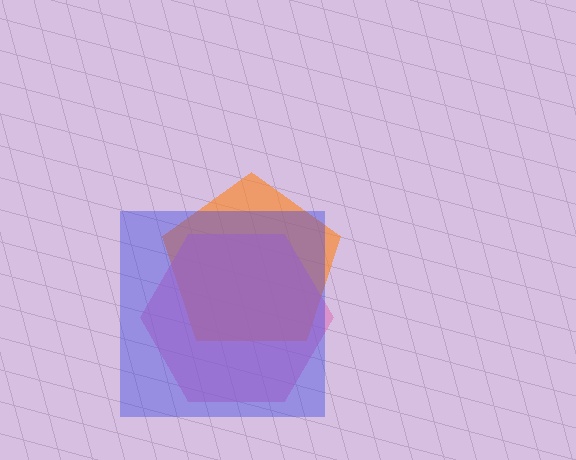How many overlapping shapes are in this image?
There are 3 overlapping shapes in the image.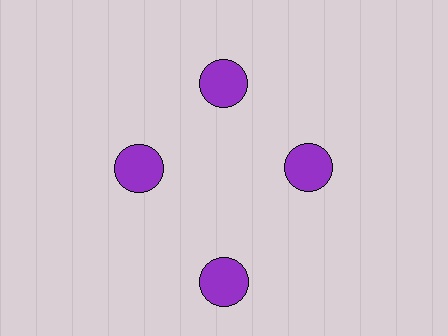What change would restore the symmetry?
The symmetry would be restored by moving it inward, back onto the ring so that all 4 circles sit at equal angles and equal distance from the center.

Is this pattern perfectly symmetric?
No. The 4 purple circles are arranged in a ring, but one element near the 6 o'clock position is pushed outward from the center, breaking the 4-fold rotational symmetry.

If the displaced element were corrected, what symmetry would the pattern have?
It would have 4-fold rotational symmetry — the pattern would map onto itself every 90 degrees.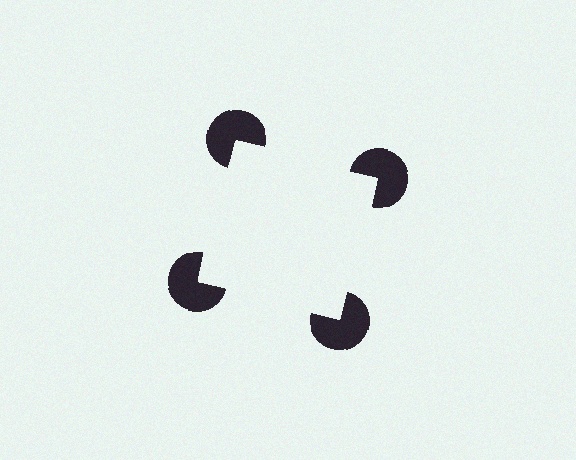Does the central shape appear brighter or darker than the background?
It typically appears slightly brighter than the background, even though no actual brightness change is drawn.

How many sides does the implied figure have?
4 sides.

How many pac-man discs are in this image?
There are 4 — one at each vertex of the illusory square.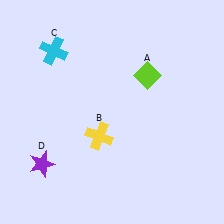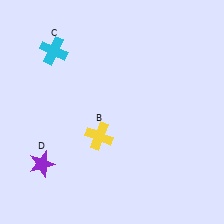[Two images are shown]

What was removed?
The lime diamond (A) was removed in Image 2.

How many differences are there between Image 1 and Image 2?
There is 1 difference between the two images.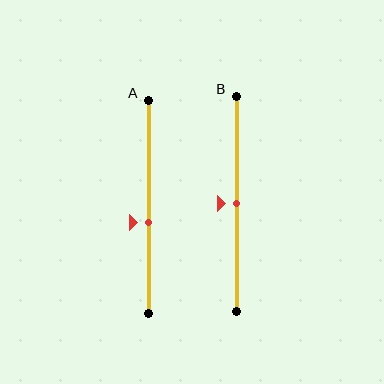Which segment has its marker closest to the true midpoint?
Segment B has its marker closest to the true midpoint.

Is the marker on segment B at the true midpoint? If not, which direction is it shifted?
Yes, the marker on segment B is at the true midpoint.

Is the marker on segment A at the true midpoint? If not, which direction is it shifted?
No, the marker on segment A is shifted downward by about 8% of the segment length.